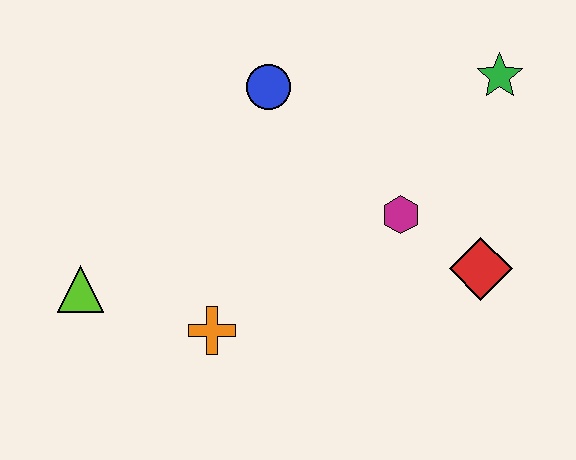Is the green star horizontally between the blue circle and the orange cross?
No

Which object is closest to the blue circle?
The magenta hexagon is closest to the blue circle.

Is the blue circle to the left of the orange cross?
No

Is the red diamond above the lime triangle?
Yes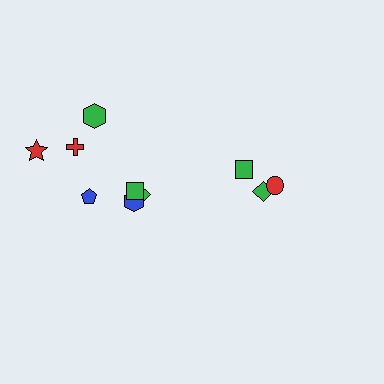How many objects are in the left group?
There are 7 objects.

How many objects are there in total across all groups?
There are 10 objects.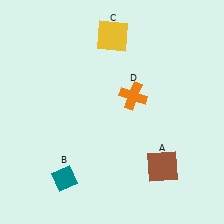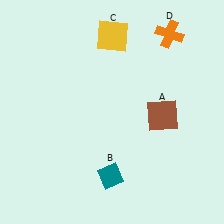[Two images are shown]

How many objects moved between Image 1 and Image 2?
3 objects moved between the two images.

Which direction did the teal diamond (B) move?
The teal diamond (B) moved right.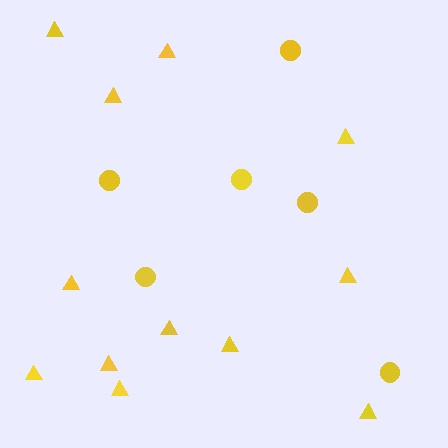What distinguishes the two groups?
There are 2 groups: one group of circles (6) and one group of triangles (12).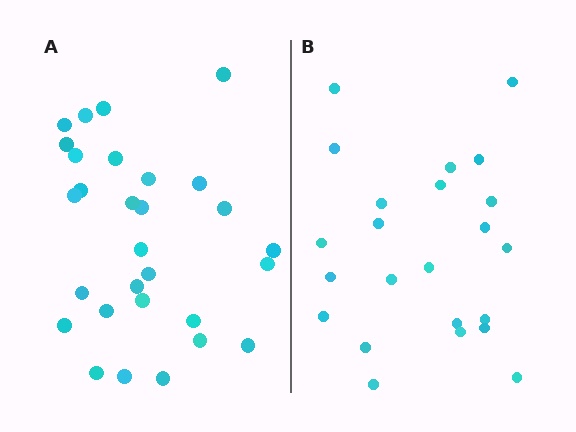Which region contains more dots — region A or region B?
Region A (the left region) has more dots.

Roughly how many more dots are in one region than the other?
Region A has about 6 more dots than region B.